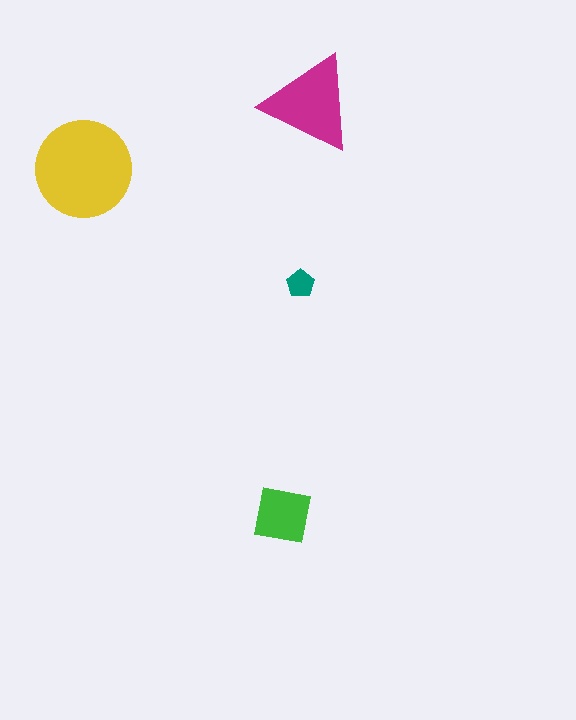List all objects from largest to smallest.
The yellow circle, the magenta triangle, the green square, the teal pentagon.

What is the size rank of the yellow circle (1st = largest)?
1st.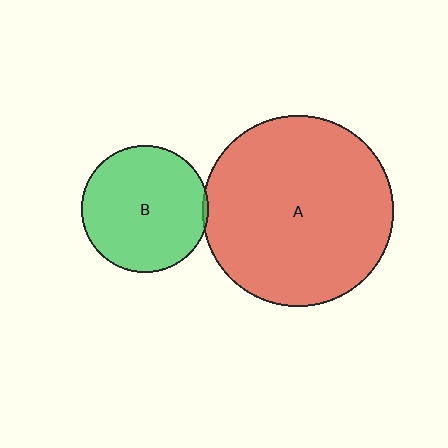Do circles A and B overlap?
Yes.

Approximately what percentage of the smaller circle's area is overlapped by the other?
Approximately 5%.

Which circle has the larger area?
Circle A (red).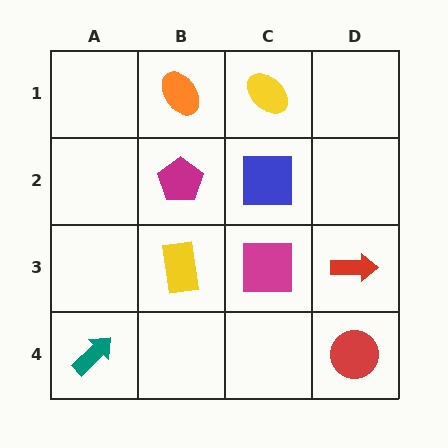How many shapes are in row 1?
2 shapes.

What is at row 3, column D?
A red arrow.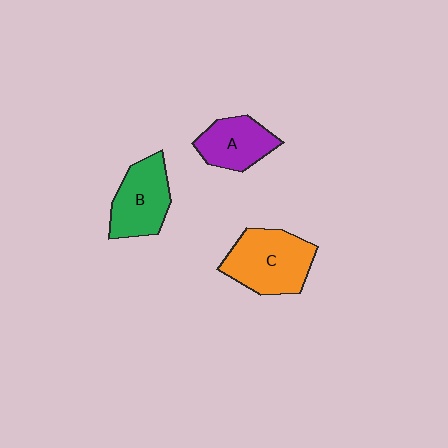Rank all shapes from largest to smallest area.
From largest to smallest: C (orange), B (green), A (purple).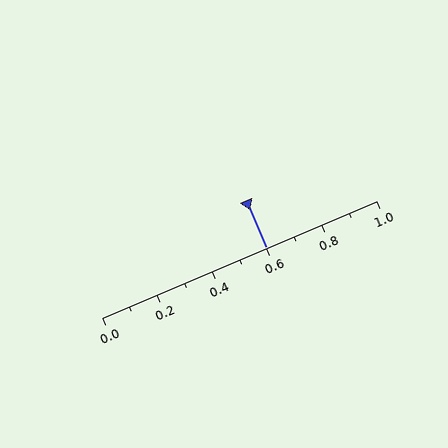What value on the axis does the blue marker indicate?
The marker indicates approximately 0.6.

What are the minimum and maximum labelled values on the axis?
The axis runs from 0.0 to 1.0.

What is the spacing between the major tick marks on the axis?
The major ticks are spaced 0.2 apart.